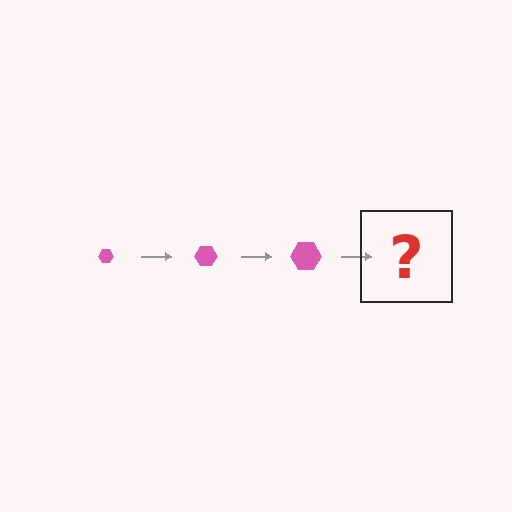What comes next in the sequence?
The next element should be a pink hexagon, larger than the previous one.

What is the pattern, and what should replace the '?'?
The pattern is that the hexagon gets progressively larger each step. The '?' should be a pink hexagon, larger than the previous one.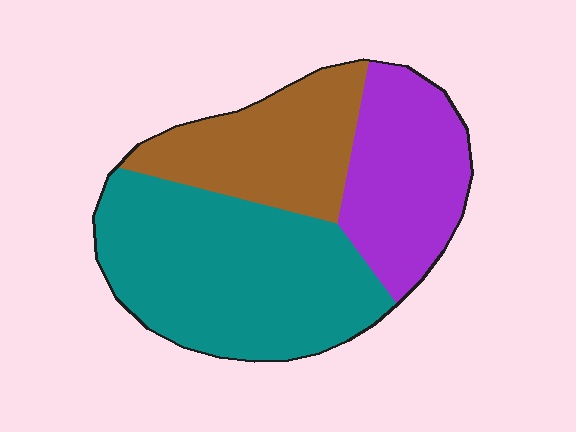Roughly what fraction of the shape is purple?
Purple takes up between a sixth and a third of the shape.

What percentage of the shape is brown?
Brown takes up between a quarter and a half of the shape.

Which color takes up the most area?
Teal, at roughly 50%.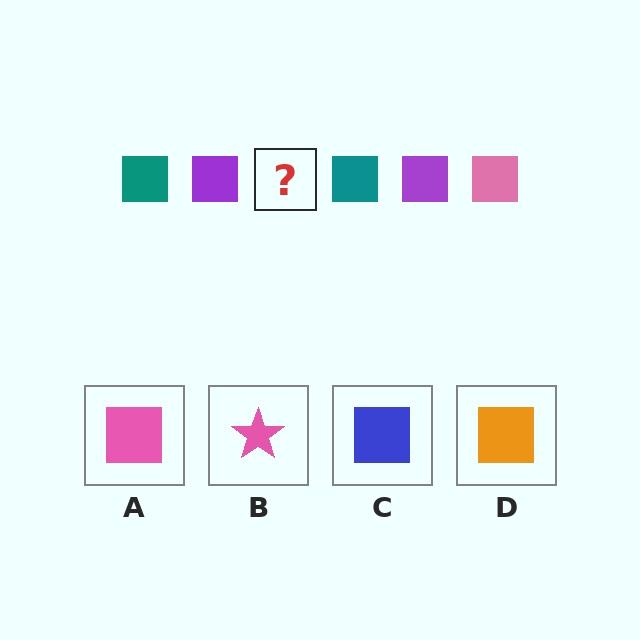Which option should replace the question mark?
Option A.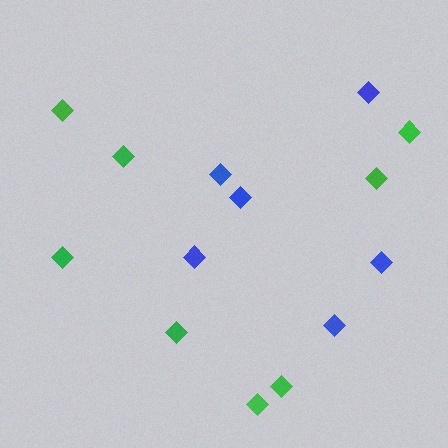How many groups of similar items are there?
There are 2 groups: one group of blue diamonds (6) and one group of green diamonds (8).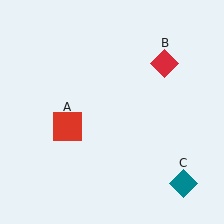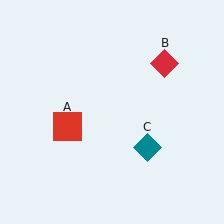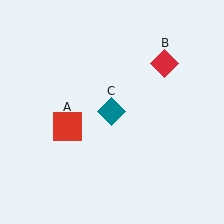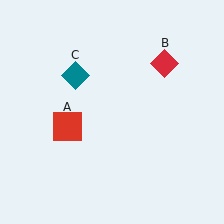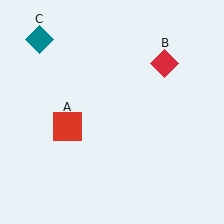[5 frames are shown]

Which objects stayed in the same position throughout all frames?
Red square (object A) and red diamond (object B) remained stationary.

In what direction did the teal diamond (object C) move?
The teal diamond (object C) moved up and to the left.